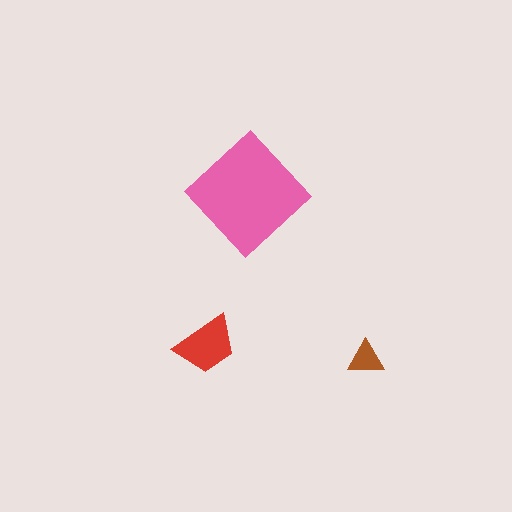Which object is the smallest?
The brown triangle.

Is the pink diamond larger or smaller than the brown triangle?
Larger.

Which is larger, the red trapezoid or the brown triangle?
The red trapezoid.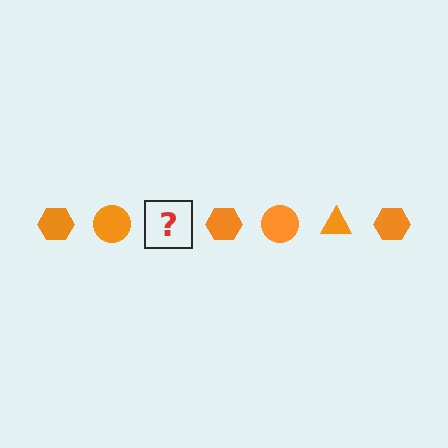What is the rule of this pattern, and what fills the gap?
The rule is that the pattern cycles through hexagon, circle, triangle shapes in orange. The gap should be filled with an orange triangle.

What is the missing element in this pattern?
The missing element is an orange triangle.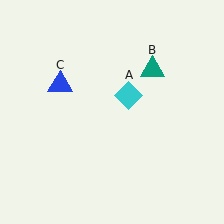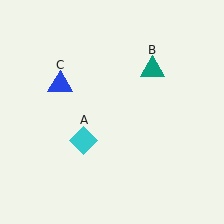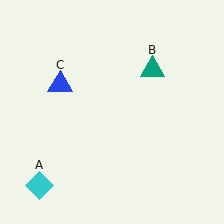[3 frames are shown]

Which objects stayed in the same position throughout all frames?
Teal triangle (object B) and blue triangle (object C) remained stationary.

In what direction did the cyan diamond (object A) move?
The cyan diamond (object A) moved down and to the left.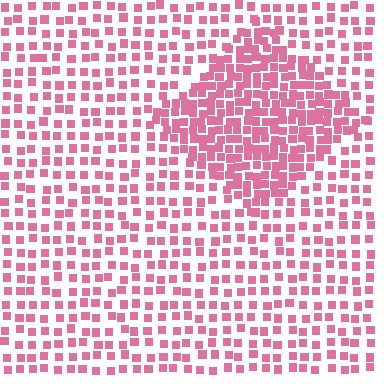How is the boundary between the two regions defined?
The boundary is defined by a change in element density (approximately 2.1x ratio). All elements are the same color, size, and shape.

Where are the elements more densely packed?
The elements are more densely packed inside the diamond boundary.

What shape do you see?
I see a diamond.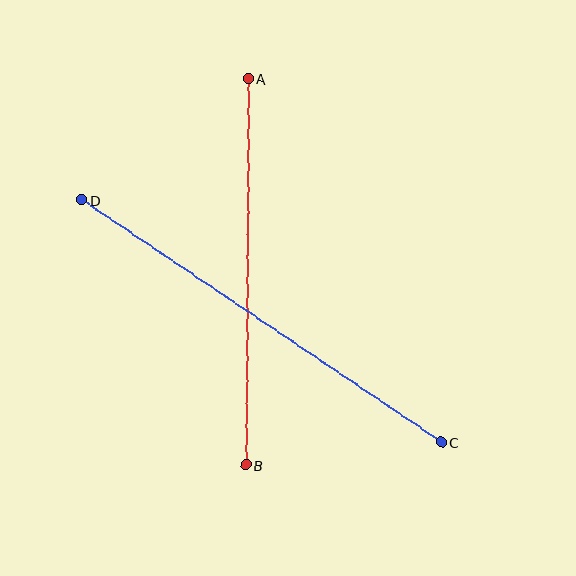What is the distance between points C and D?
The distance is approximately 433 pixels.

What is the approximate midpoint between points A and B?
The midpoint is at approximately (247, 272) pixels.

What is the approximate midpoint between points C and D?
The midpoint is at approximately (261, 321) pixels.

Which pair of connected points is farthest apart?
Points C and D are farthest apart.